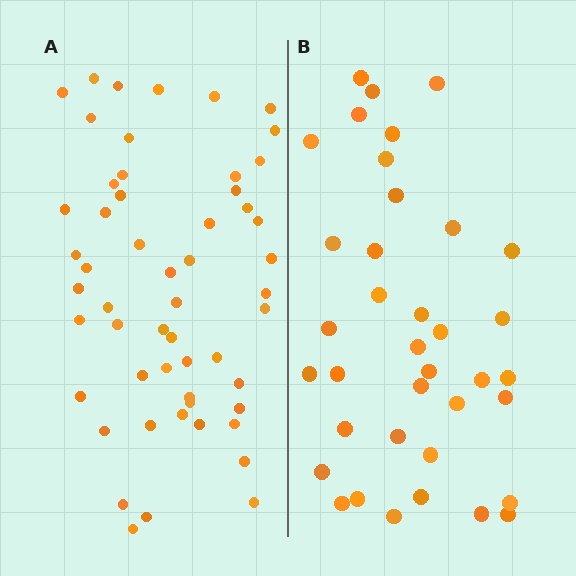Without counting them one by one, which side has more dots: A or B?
Region A (the left region) has more dots.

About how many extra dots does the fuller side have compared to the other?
Region A has approximately 15 more dots than region B.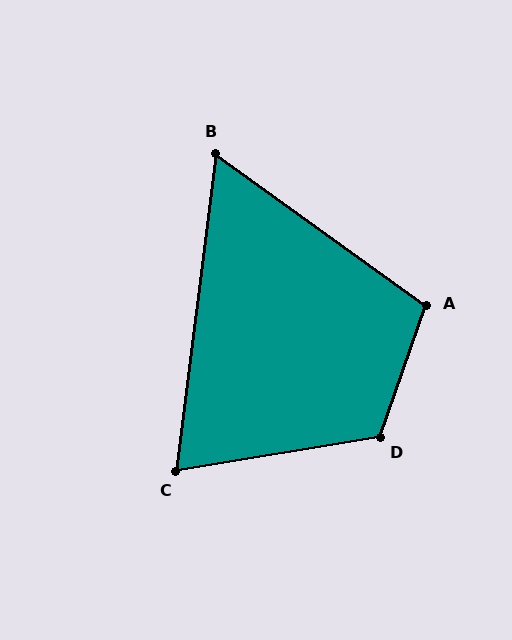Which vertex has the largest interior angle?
D, at approximately 119 degrees.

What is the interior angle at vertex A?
Approximately 106 degrees (obtuse).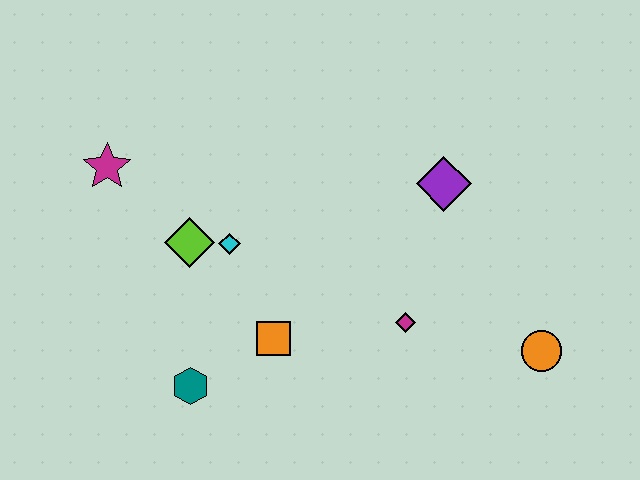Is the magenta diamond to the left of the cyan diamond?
No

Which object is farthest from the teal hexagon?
The orange circle is farthest from the teal hexagon.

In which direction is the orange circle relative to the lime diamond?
The orange circle is to the right of the lime diamond.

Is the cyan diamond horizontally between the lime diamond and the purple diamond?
Yes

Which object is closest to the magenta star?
The lime diamond is closest to the magenta star.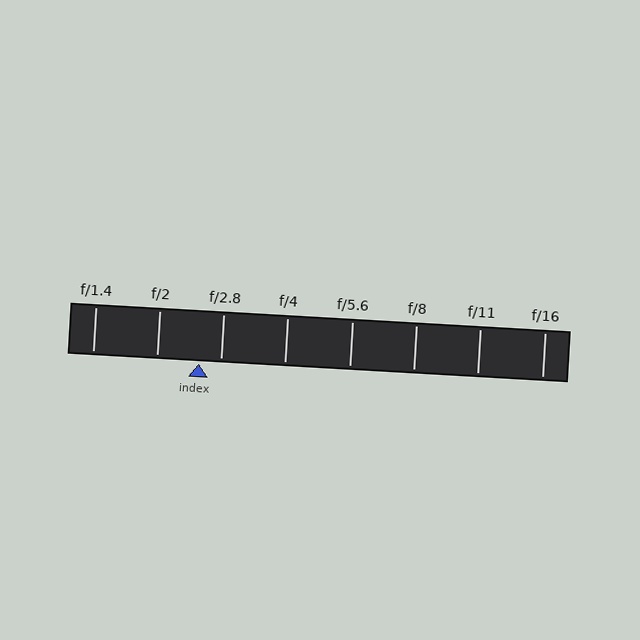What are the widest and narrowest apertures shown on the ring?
The widest aperture shown is f/1.4 and the narrowest is f/16.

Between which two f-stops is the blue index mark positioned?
The index mark is between f/2 and f/2.8.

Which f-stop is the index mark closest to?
The index mark is closest to f/2.8.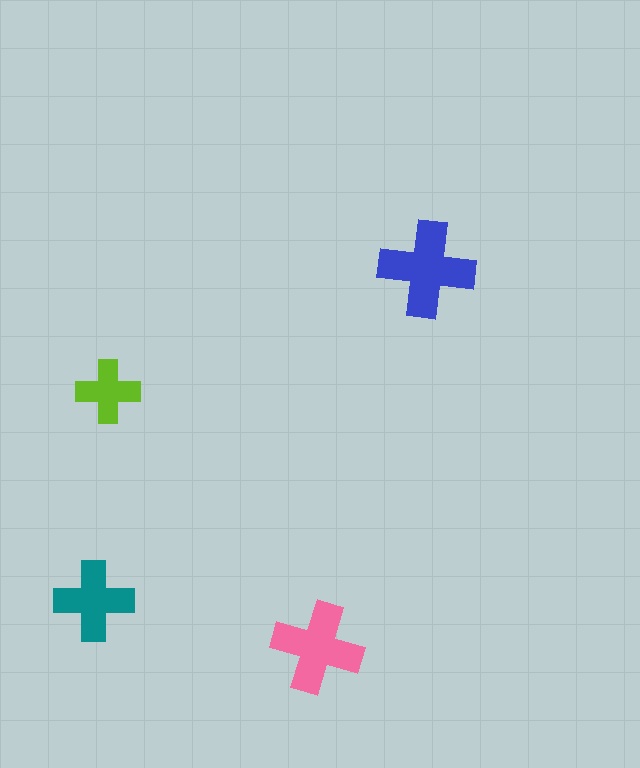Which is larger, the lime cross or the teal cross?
The teal one.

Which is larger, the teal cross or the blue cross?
The blue one.